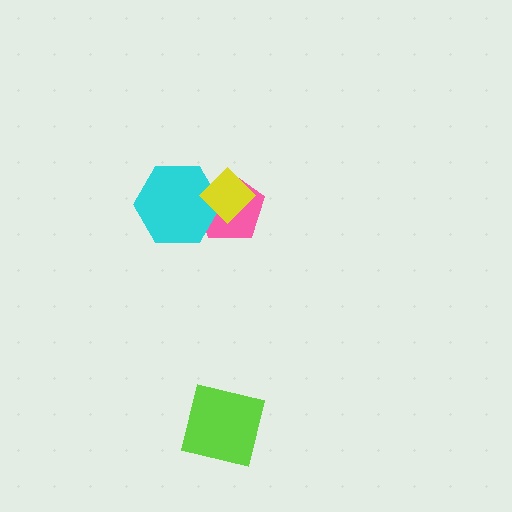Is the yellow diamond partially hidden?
No, no other shape covers it.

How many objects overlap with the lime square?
0 objects overlap with the lime square.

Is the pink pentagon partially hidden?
Yes, it is partially covered by another shape.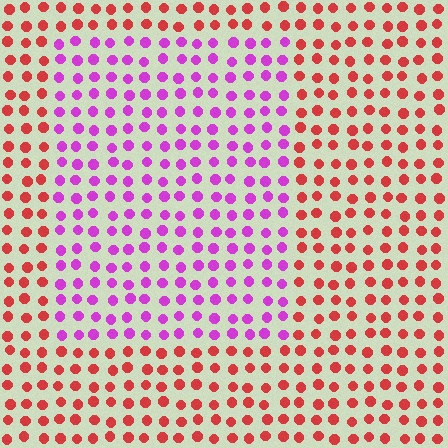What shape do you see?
I see a rectangle.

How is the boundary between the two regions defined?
The boundary is defined purely by a slight shift in hue (about 60 degrees). Spacing, size, and orientation are identical on both sides.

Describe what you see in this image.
The image is filled with small red elements in a uniform arrangement. A rectangle-shaped region is visible where the elements are tinted to a slightly different hue, forming a subtle color boundary.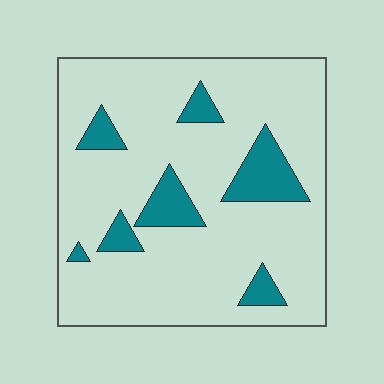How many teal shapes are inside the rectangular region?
7.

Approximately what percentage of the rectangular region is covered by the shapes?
Approximately 15%.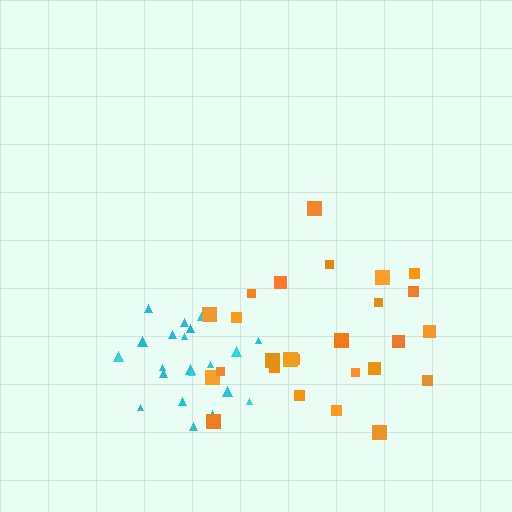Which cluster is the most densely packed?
Cyan.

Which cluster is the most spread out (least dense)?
Orange.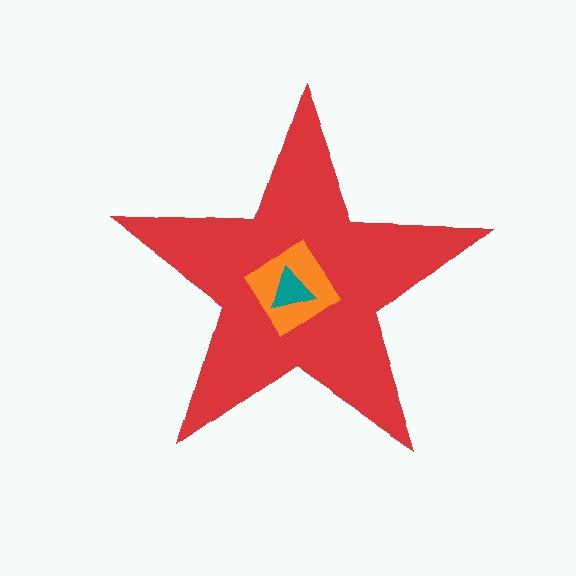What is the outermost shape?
The red star.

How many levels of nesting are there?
3.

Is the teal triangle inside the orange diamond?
Yes.